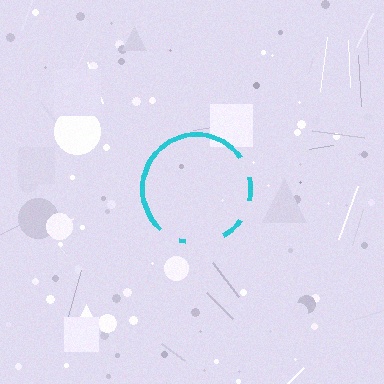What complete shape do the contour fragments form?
The contour fragments form a circle.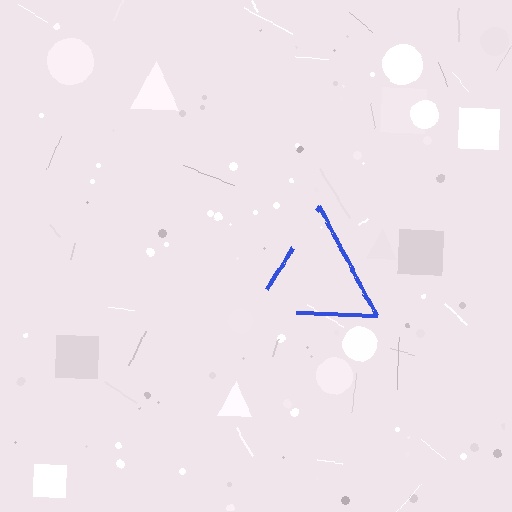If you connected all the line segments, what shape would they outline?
They would outline a triangle.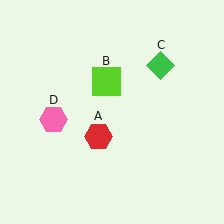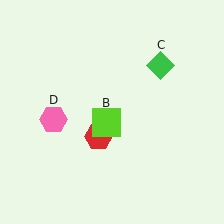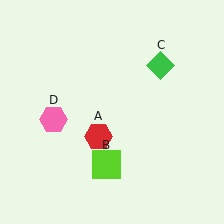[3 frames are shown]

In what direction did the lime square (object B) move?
The lime square (object B) moved down.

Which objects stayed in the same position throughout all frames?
Red hexagon (object A) and green diamond (object C) and pink hexagon (object D) remained stationary.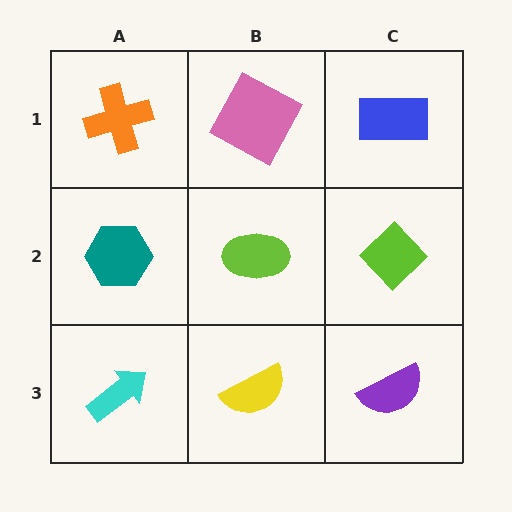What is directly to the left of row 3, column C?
A yellow semicircle.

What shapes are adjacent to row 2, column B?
A pink square (row 1, column B), a yellow semicircle (row 3, column B), a teal hexagon (row 2, column A), a lime diamond (row 2, column C).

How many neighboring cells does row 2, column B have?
4.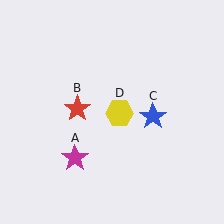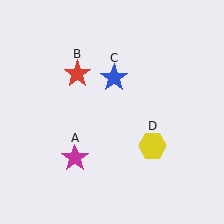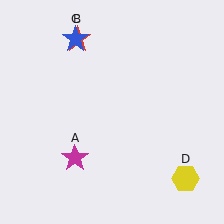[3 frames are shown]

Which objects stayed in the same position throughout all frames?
Magenta star (object A) remained stationary.